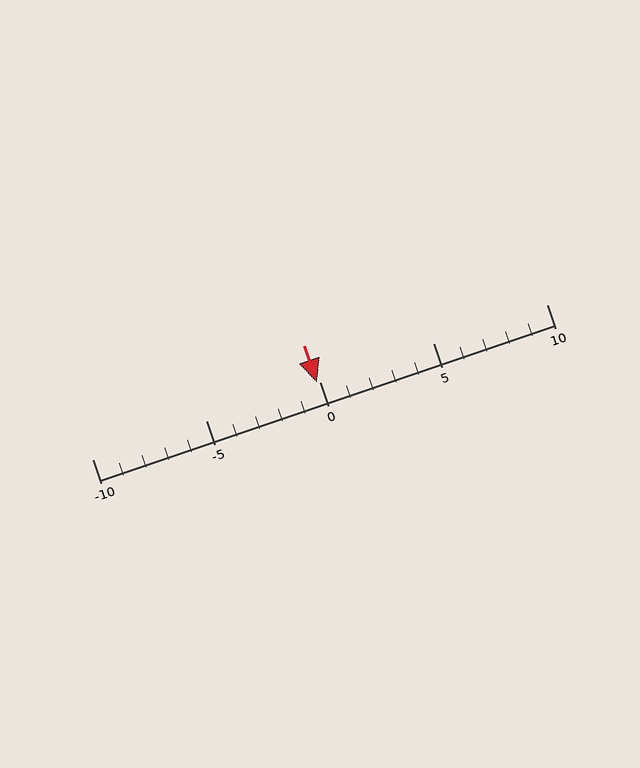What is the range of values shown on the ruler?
The ruler shows values from -10 to 10.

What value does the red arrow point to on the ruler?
The red arrow points to approximately 0.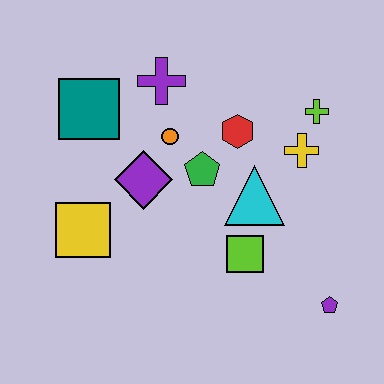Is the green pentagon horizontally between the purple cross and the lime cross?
Yes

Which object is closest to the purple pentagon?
The lime square is closest to the purple pentagon.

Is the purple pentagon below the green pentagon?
Yes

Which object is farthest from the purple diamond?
The purple pentagon is farthest from the purple diamond.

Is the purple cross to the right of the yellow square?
Yes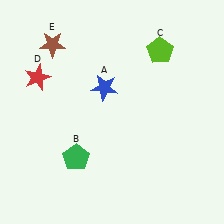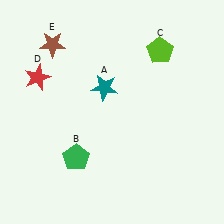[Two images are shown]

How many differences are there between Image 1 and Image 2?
There is 1 difference between the two images.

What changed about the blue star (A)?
In Image 1, A is blue. In Image 2, it changed to teal.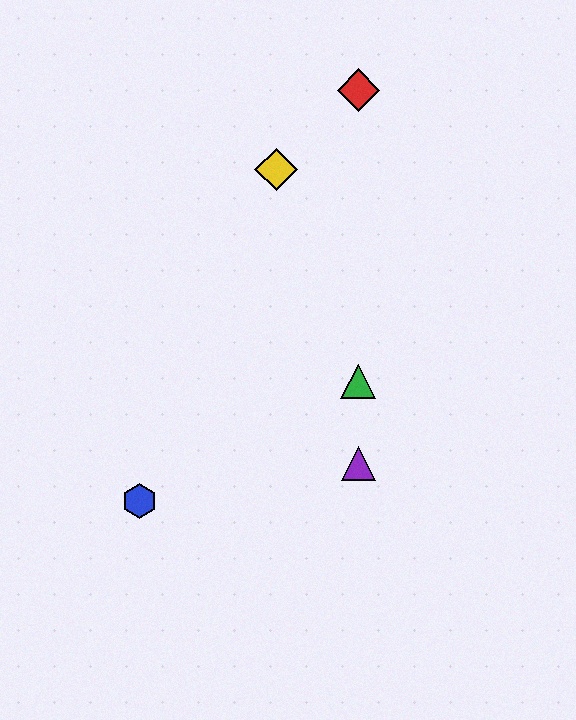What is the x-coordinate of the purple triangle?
The purple triangle is at x≈358.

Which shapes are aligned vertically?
The red diamond, the green triangle, the purple triangle are aligned vertically.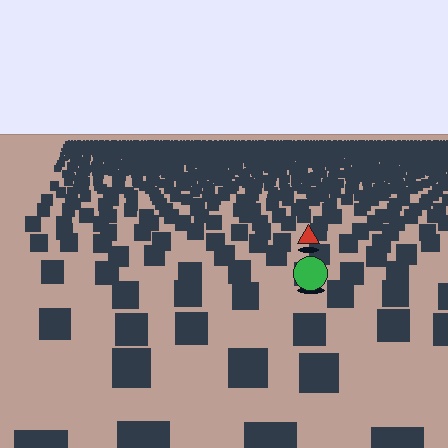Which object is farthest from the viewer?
The red triangle is farthest from the viewer. It appears smaller and the ground texture around it is denser.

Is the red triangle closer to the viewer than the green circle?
No. The green circle is closer — you can tell from the texture gradient: the ground texture is coarser near it.